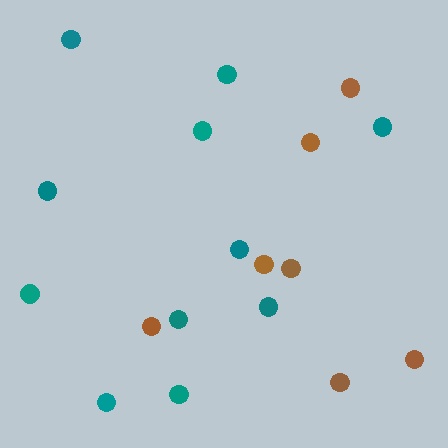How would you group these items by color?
There are 2 groups: one group of brown circles (7) and one group of teal circles (11).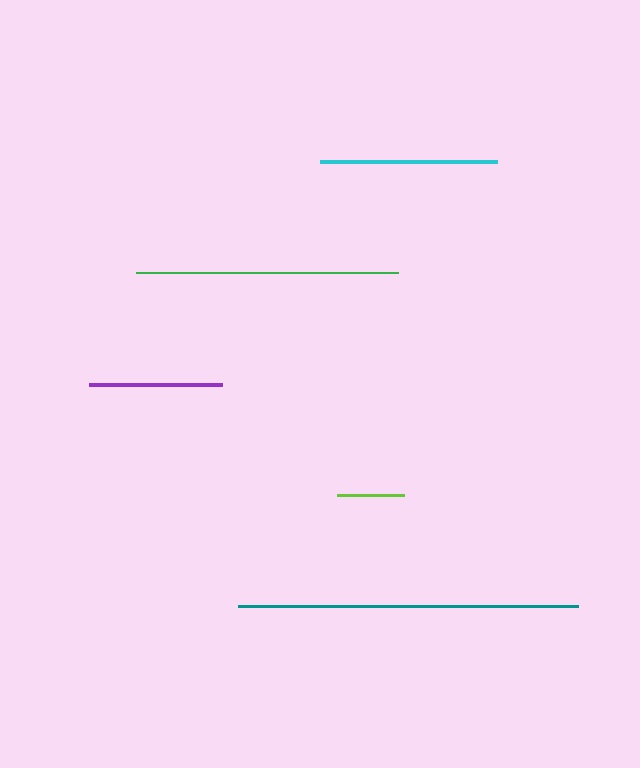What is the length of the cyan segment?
The cyan segment is approximately 177 pixels long.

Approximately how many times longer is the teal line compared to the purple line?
The teal line is approximately 2.6 times the length of the purple line.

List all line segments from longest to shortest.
From longest to shortest: teal, green, cyan, purple, lime.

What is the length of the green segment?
The green segment is approximately 261 pixels long.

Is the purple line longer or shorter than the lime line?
The purple line is longer than the lime line.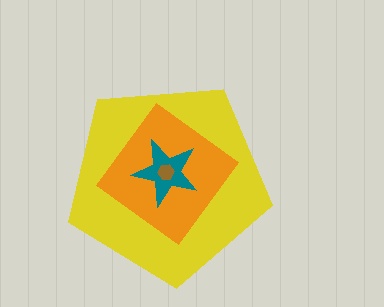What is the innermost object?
The brown hexagon.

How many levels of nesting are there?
4.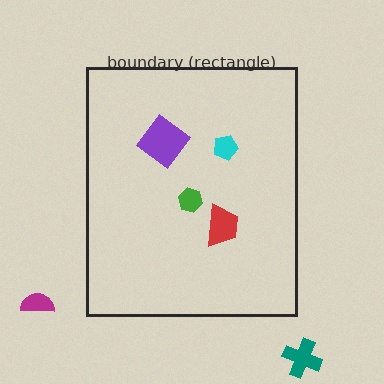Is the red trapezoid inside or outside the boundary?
Inside.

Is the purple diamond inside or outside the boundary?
Inside.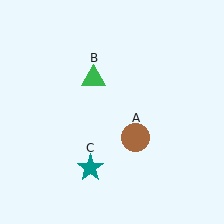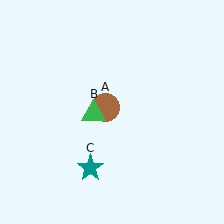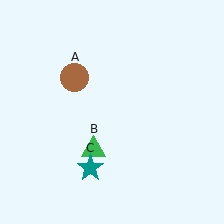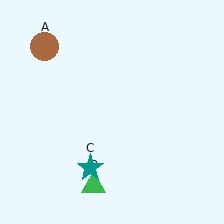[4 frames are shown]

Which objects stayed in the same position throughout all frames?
Teal star (object C) remained stationary.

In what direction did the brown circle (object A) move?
The brown circle (object A) moved up and to the left.